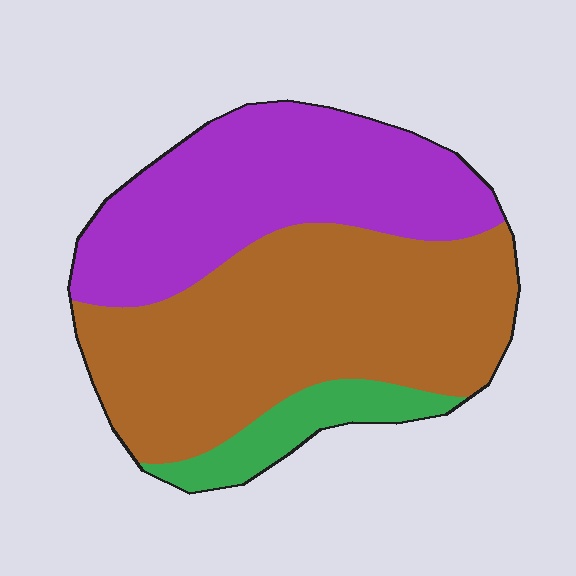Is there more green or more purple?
Purple.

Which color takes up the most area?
Brown, at roughly 50%.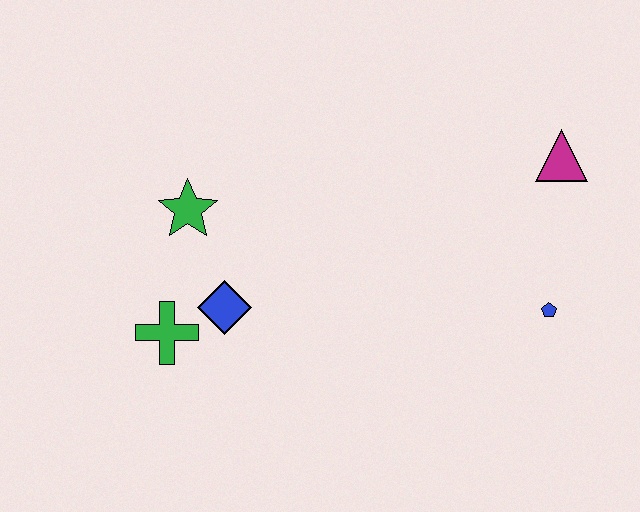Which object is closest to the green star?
The blue diamond is closest to the green star.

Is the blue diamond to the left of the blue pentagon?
Yes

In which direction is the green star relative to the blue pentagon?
The green star is to the left of the blue pentagon.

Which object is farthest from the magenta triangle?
The green cross is farthest from the magenta triangle.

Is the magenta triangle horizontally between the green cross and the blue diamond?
No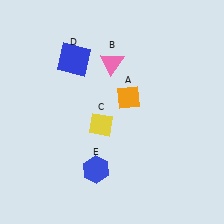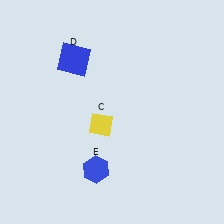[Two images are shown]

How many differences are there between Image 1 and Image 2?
There are 2 differences between the two images.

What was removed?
The orange diamond (A), the pink triangle (B) were removed in Image 2.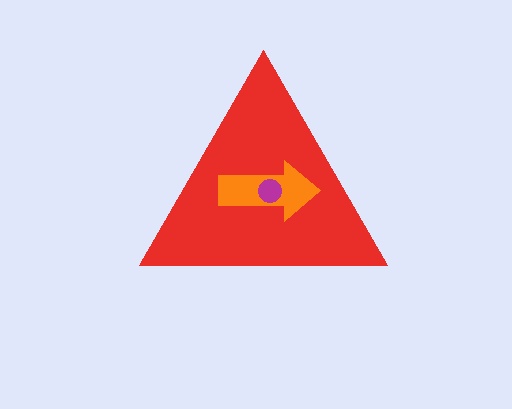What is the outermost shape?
The red triangle.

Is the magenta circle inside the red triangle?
Yes.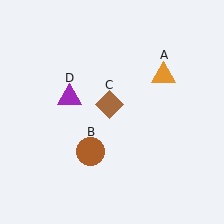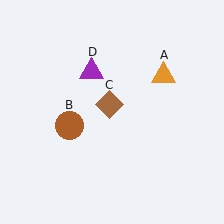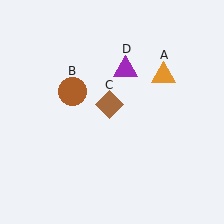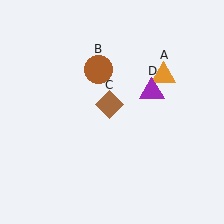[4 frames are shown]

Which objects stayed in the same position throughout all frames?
Orange triangle (object A) and brown diamond (object C) remained stationary.